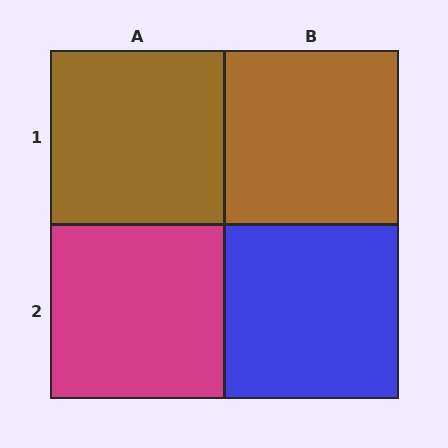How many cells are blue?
1 cell is blue.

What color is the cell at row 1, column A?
Brown.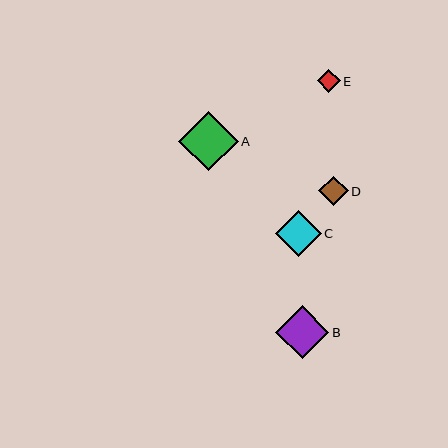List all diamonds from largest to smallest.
From largest to smallest: A, B, C, D, E.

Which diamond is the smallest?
Diamond E is the smallest with a size of approximately 22 pixels.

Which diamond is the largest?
Diamond A is the largest with a size of approximately 60 pixels.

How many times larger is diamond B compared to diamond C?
Diamond B is approximately 1.1 times the size of diamond C.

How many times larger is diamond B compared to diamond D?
Diamond B is approximately 1.8 times the size of diamond D.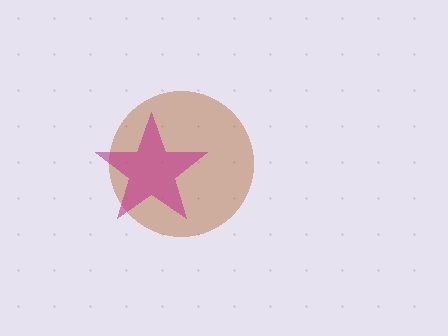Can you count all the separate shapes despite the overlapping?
Yes, there are 2 separate shapes.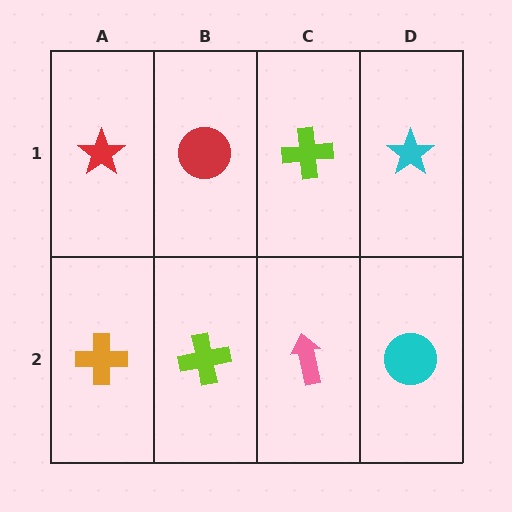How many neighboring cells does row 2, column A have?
2.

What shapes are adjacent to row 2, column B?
A red circle (row 1, column B), an orange cross (row 2, column A), a pink arrow (row 2, column C).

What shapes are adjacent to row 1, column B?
A lime cross (row 2, column B), a red star (row 1, column A), a lime cross (row 1, column C).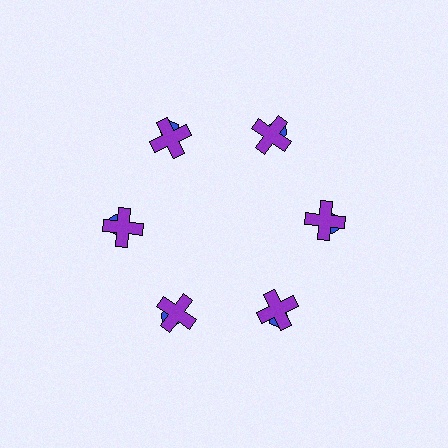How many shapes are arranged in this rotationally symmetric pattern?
There are 12 shapes, arranged in 6 groups of 2.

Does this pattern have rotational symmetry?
Yes, this pattern has 6-fold rotational symmetry. It looks the same after rotating 60 degrees around the center.